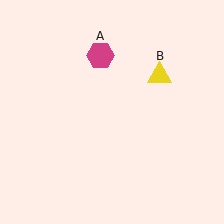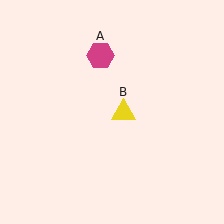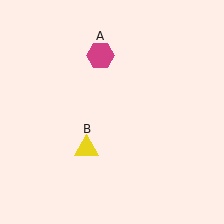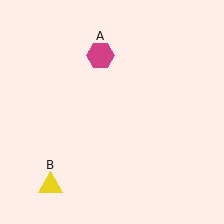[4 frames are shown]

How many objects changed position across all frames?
1 object changed position: yellow triangle (object B).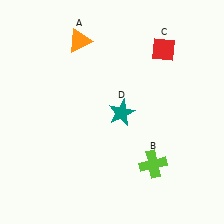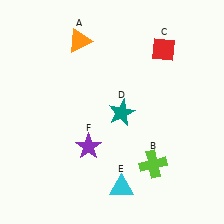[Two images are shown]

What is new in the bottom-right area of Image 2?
A cyan triangle (E) was added in the bottom-right area of Image 2.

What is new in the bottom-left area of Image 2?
A purple star (F) was added in the bottom-left area of Image 2.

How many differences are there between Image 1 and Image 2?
There are 2 differences between the two images.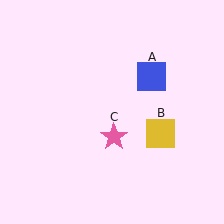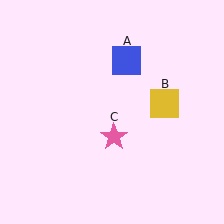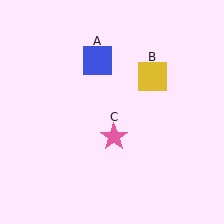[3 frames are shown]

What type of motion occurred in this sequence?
The blue square (object A), yellow square (object B) rotated counterclockwise around the center of the scene.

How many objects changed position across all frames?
2 objects changed position: blue square (object A), yellow square (object B).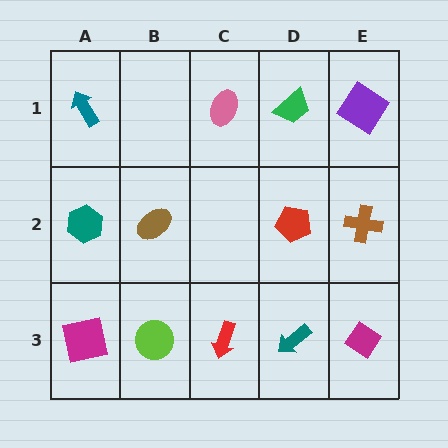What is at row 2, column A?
A teal hexagon.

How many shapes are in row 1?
4 shapes.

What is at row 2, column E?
A brown cross.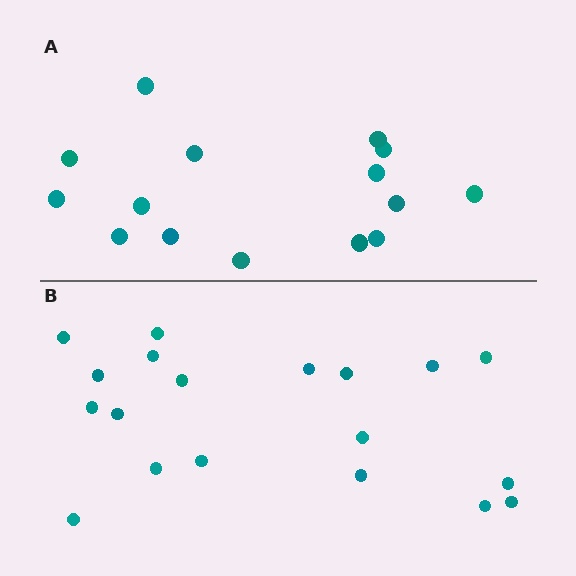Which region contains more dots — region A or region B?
Region B (the bottom region) has more dots.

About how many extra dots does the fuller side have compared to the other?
Region B has about 4 more dots than region A.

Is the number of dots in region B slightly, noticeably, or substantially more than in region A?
Region B has noticeably more, but not dramatically so. The ratio is roughly 1.3 to 1.